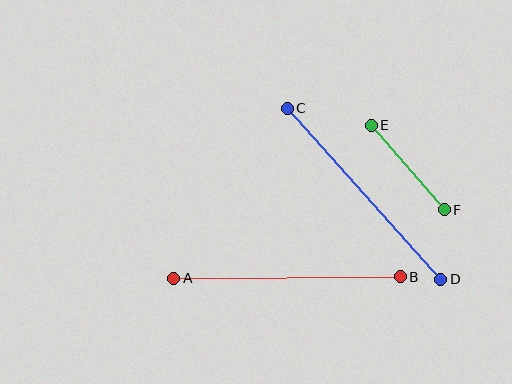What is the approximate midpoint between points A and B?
The midpoint is at approximately (287, 277) pixels.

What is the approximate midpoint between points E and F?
The midpoint is at approximately (408, 167) pixels.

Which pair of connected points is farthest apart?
Points C and D are farthest apart.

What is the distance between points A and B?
The distance is approximately 227 pixels.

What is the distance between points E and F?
The distance is approximately 111 pixels.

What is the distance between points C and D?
The distance is approximately 230 pixels.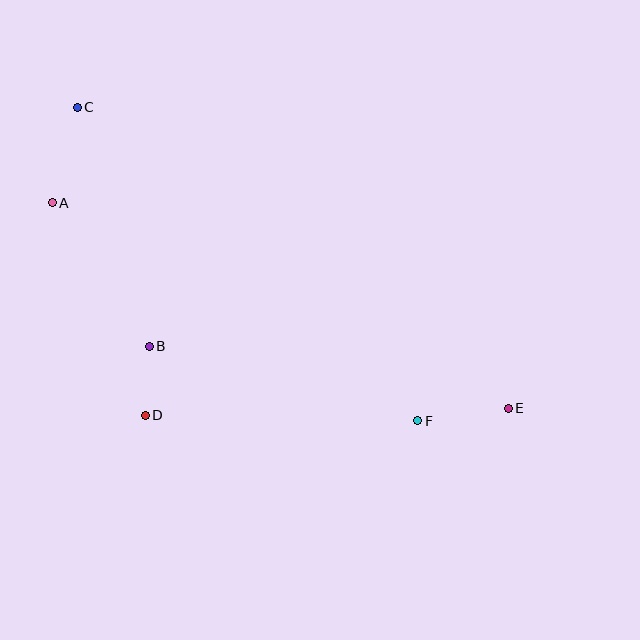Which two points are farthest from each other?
Points C and E are farthest from each other.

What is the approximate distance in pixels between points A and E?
The distance between A and E is approximately 500 pixels.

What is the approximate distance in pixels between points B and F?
The distance between B and F is approximately 278 pixels.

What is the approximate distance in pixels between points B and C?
The distance between B and C is approximately 250 pixels.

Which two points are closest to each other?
Points B and D are closest to each other.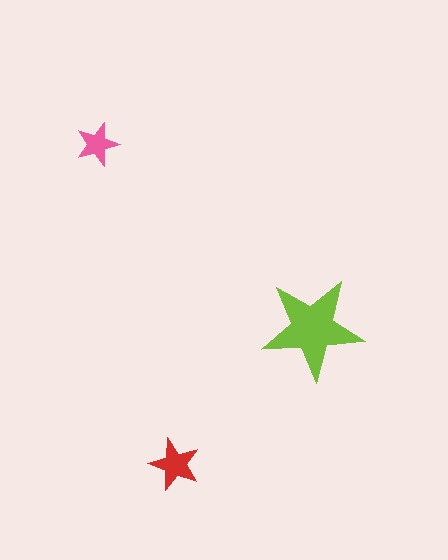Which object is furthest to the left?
The pink star is leftmost.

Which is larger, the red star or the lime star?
The lime one.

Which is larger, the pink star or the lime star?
The lime one.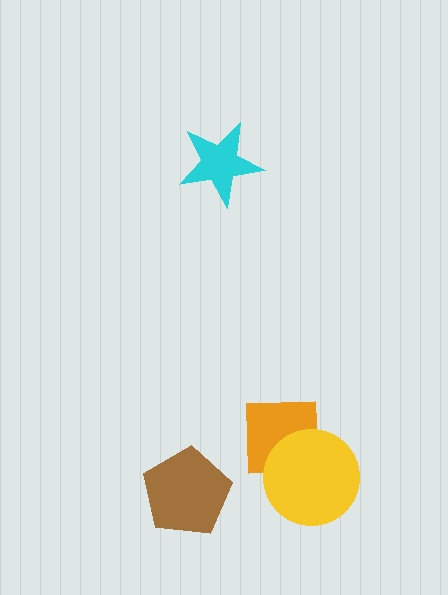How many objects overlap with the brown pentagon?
0 objects overlap with the brown pentagon.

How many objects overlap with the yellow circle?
1 object overlaps with the yellow circle.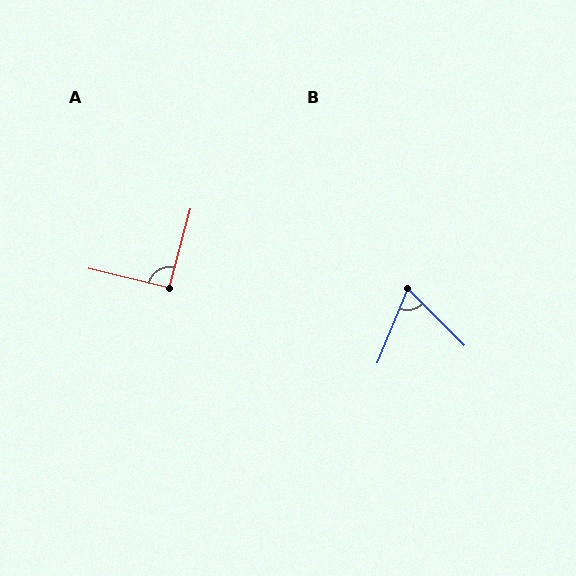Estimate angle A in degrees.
Approximately 92 degrees.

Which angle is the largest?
A, at approximately 92 degrees.